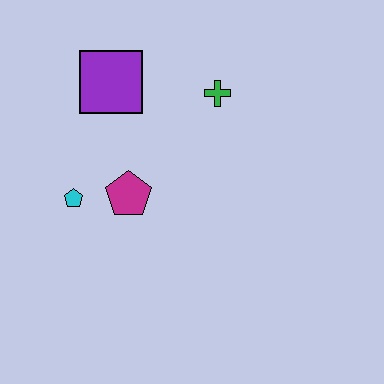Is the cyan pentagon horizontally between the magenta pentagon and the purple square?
No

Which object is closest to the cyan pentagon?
The magenta pentagon is closest to the cyan pentagon.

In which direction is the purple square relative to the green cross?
The purple square is to the left of the green cross.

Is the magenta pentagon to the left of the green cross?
Yes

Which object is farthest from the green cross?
The cyan pentagon is farthest from the green cross.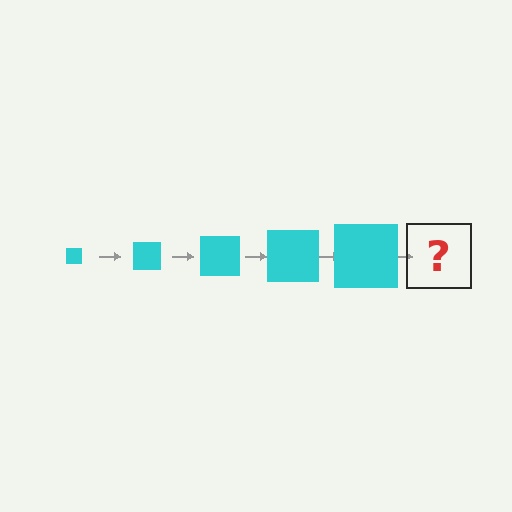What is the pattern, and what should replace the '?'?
The pattern is that the square gets progressively larger each step. The '?' should be a cyan square, larger than the previous one.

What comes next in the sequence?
The next element should be a cyan square, larger than the previous one.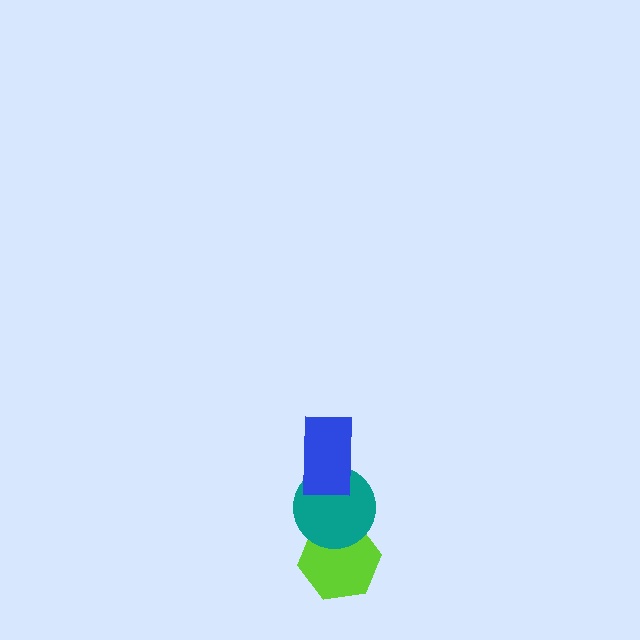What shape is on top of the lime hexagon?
The teal circle is on top of the lime hexagon.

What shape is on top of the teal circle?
The blue rectangle is on top of the teal circle.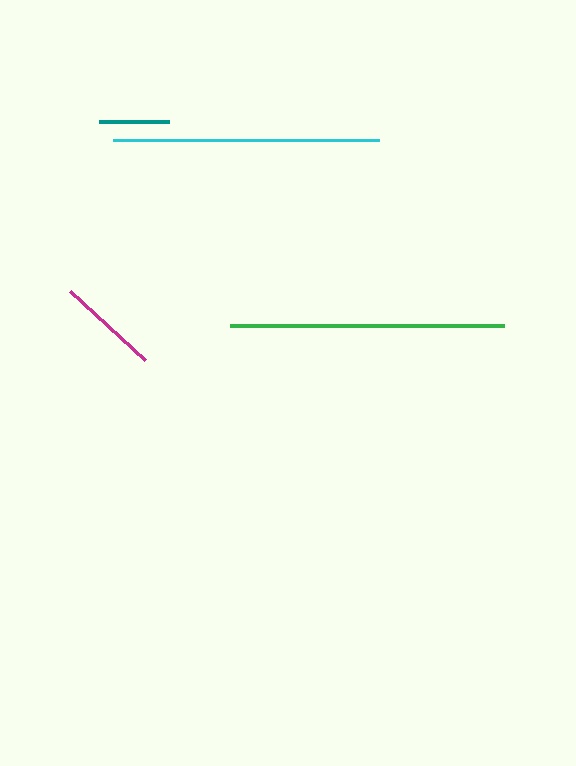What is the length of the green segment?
The green segment is approximately 274 pixels long.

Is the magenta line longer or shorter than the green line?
The green line is longer than the magenta line.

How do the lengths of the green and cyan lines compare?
The green and cyan lines are approximately the same length.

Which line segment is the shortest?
The teal line is the shortest at approximately 70 pixels.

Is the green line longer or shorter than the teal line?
The green line is longer than the teal line.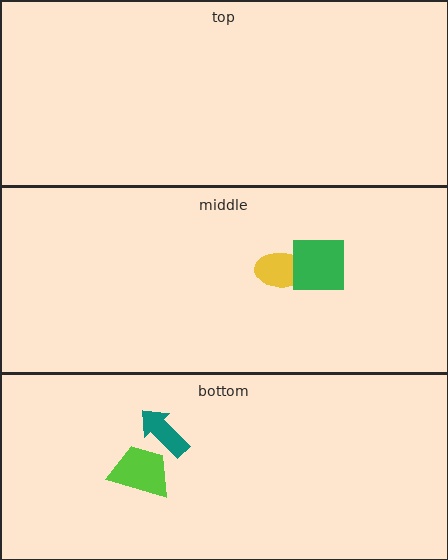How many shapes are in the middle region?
2.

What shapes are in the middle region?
The yellow ellipse, the green square.